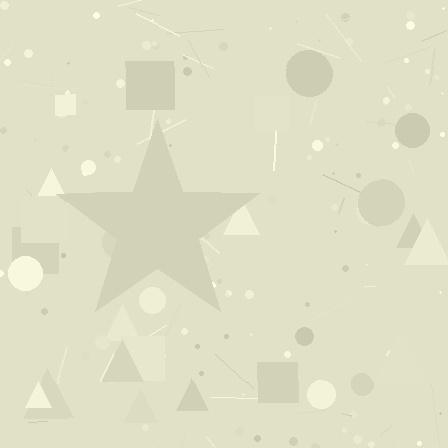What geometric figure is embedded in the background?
A star is embedded in the background.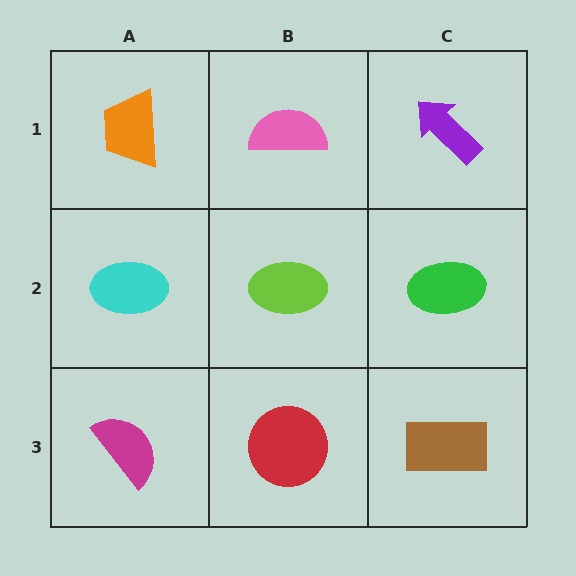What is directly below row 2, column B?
A red circle.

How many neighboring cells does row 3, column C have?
2.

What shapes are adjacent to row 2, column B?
A pink semicircle (row 1, column B), a red circle (row 3, column B), a cyan ellipse (row 2, column A), a green ellipse (row 2, column C).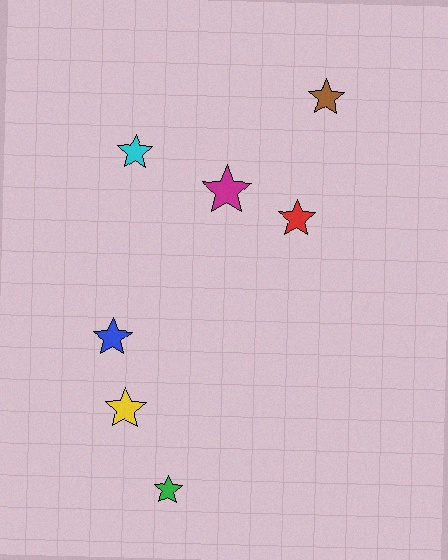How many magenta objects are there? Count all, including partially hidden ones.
There is 1 magenta object.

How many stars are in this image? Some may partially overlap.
There are 7 stars.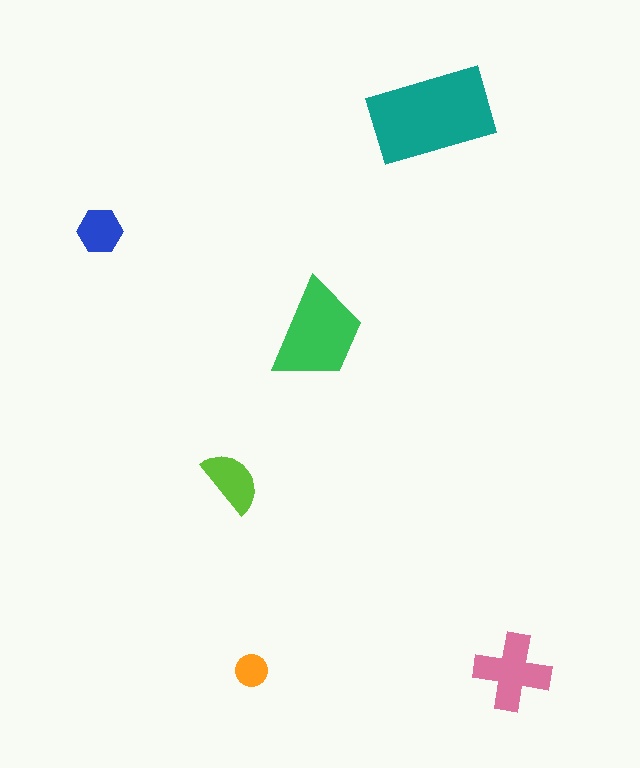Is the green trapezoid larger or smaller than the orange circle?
Larger.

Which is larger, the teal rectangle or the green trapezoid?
The teal rectangle.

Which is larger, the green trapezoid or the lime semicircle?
The green trapezoid.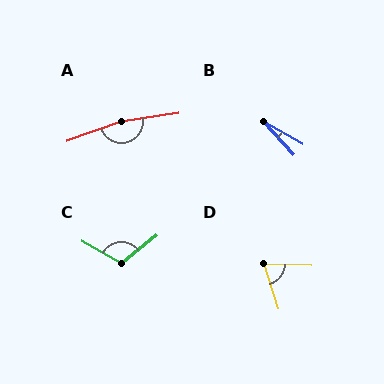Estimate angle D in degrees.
Approximately 70 degrees.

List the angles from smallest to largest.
B (18°), D (70°), C (112°), A (169°).